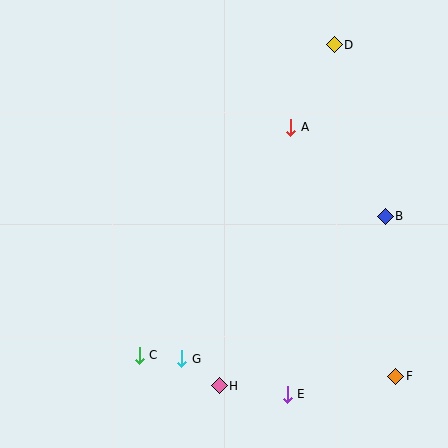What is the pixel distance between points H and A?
The distance between H and A is 268 pixels.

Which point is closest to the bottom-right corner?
Point F is closest to the bottom-right corner.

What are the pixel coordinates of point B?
Point B is at (385, 216).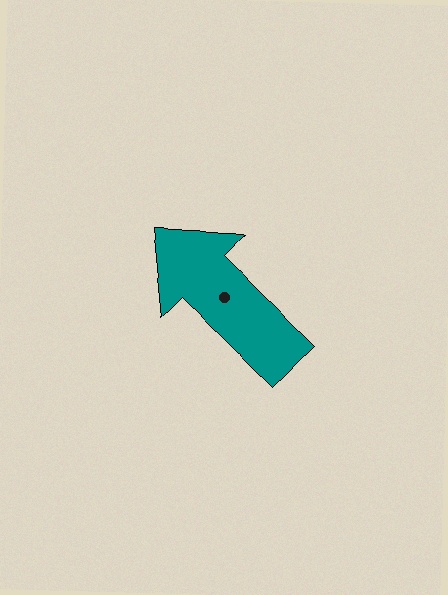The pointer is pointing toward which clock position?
Roughly 10 o'clock.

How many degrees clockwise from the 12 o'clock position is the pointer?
Approximately 314 degrees.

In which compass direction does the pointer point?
Northwest.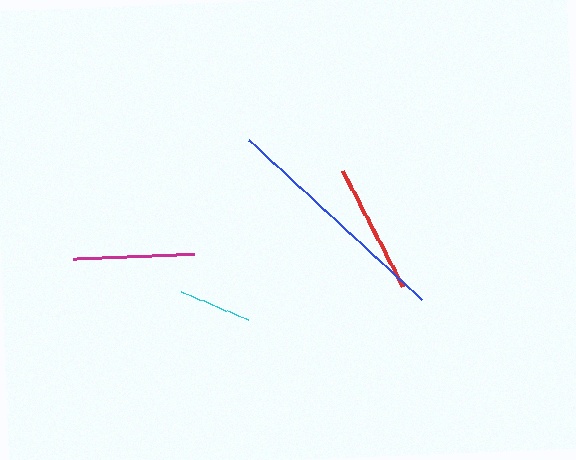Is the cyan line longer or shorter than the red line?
The red line is longer than the cyan line.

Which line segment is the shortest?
The cyan line is the shortest at approximately 71 pixels.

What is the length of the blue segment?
The blue segment is approximately 235 pixels long.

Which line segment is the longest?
The blue line is the longest at approximately 235 pixels.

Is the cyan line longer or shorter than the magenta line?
The magenta line is longer than the cyan line.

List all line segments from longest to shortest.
From longest to shortest: blue, red, magenta, cyan.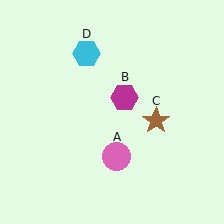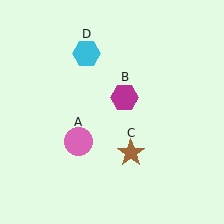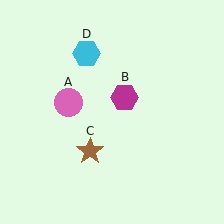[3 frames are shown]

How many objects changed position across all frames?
2 objects changed position: pink circle (object A), brown star (object C).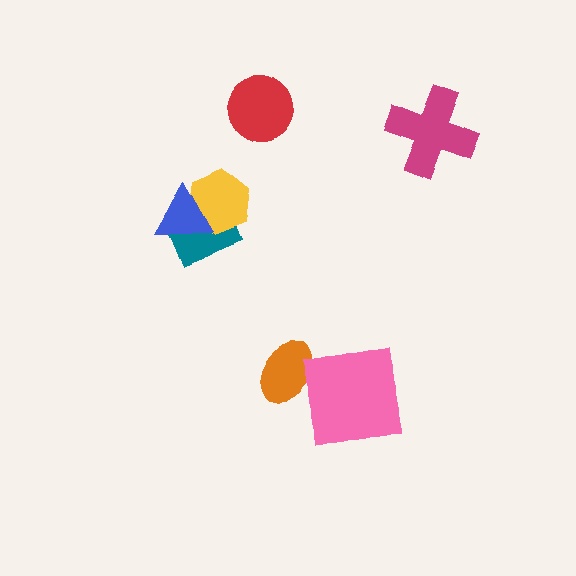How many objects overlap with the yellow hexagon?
2 objects overlap with the yellow hexagon.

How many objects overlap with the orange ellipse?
0 objects overlap with the orange ellipse.